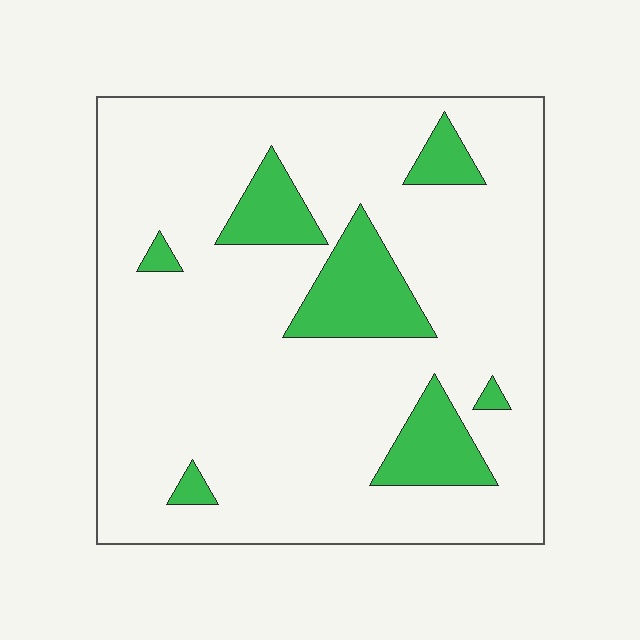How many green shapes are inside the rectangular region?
7.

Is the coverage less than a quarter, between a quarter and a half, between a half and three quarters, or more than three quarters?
Less than a quarter.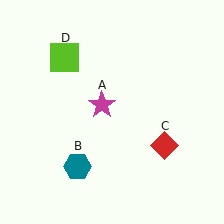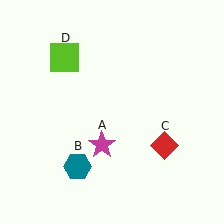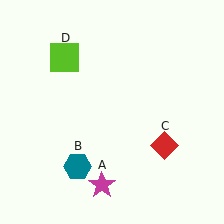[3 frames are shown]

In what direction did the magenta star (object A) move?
The magenta star (object A) moved down.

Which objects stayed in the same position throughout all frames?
Teal hexagon (object B) and red diamond (object C) and lime square (object D) remained stationary.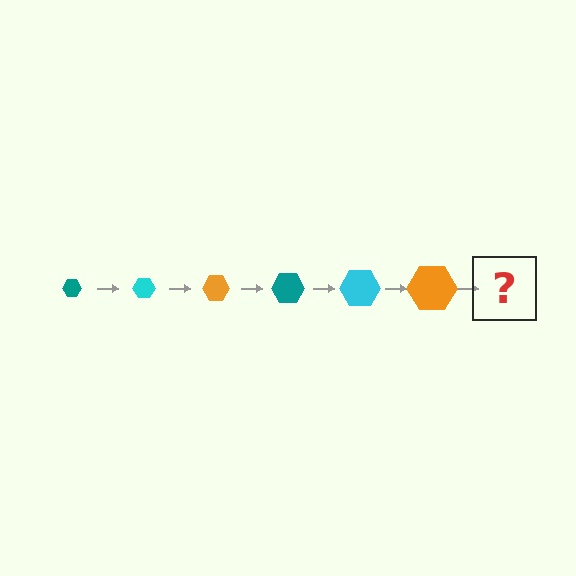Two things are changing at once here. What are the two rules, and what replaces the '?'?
The two rules are that the hexagon grows larger each step and the color cycles through teal, cyan, and orange. The '?' should be a teal hexagon, larger than the previous one.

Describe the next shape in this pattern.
It should be a teal hexagon, larger than the previous one.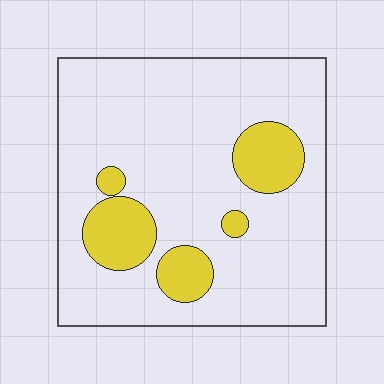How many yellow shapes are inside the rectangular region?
5.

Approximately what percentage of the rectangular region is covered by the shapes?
Approximately 15%.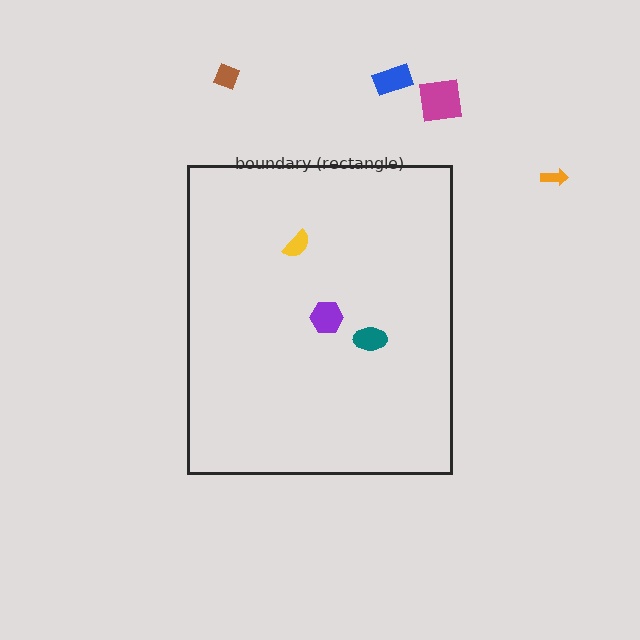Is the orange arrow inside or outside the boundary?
Outside.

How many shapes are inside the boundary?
3 inside, 4 outside.